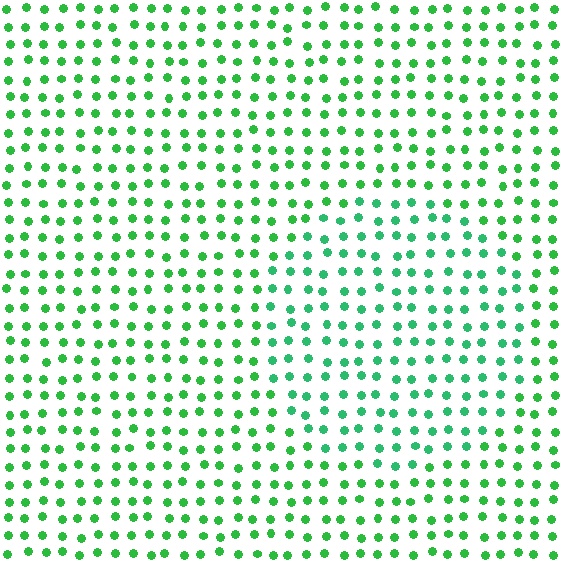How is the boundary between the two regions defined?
The boundary is defined purely by a slight shift in hue (about 20 degrees). Spacing, size, and orientation are identical on both sides.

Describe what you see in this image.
The image is filled with small green elements in a uniform arrangement. A circle-shaped region is visible where the elements are tinted to a slightly different hue, forming a subtle color boundary.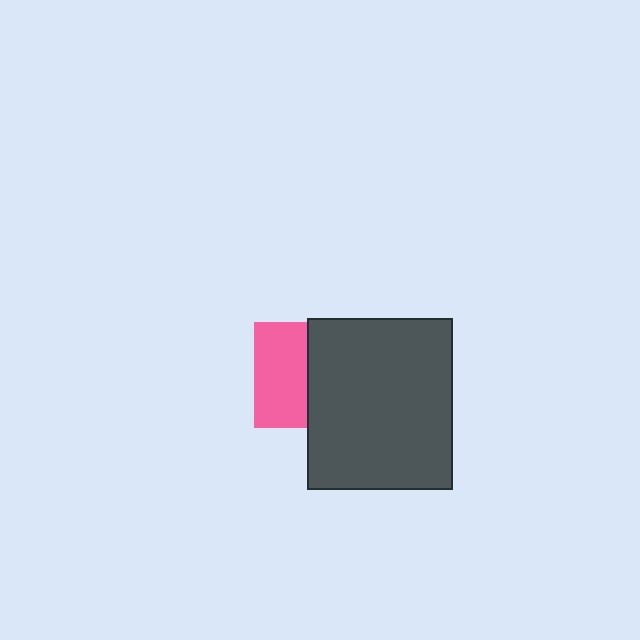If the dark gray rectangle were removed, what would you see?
You would see the complete pink square.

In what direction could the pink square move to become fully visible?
The pink square could move left. That would shift it out from behind the dark gray rectangle entirely.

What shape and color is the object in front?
The object in front is a dark gray rectangle.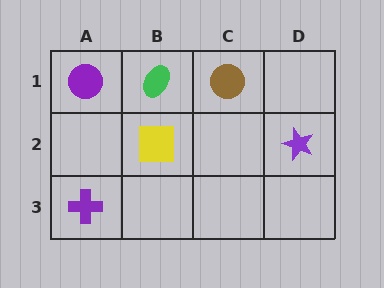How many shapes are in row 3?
1 shape.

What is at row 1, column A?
A purple circle.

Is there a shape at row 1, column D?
No, that cell is empty.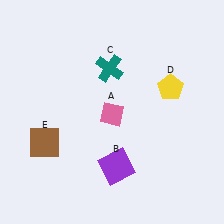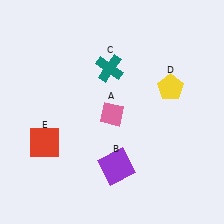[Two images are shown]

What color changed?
The square (E) changed from brown in Image 1 to red in Image 2.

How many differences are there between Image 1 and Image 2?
There is 1 difference between the two images.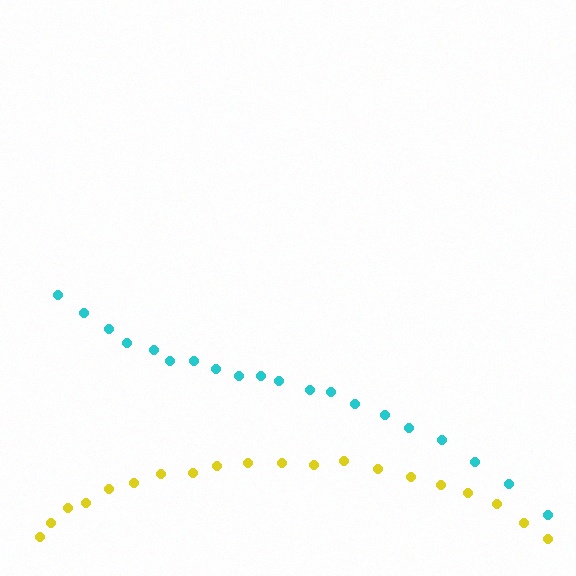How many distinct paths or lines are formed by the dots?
There are 2 distinct paths.